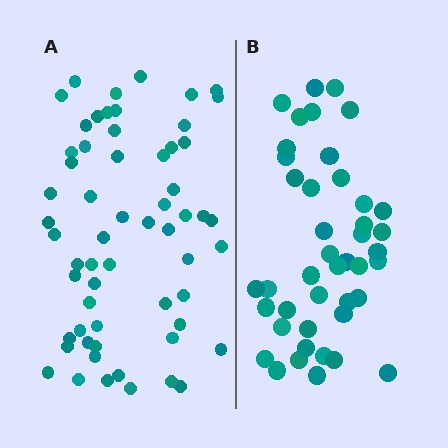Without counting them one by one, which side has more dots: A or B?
Region A (the left region) has more dots.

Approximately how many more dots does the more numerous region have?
Region A has approximately 15 more dots than region B.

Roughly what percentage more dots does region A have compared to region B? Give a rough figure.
About 40% more.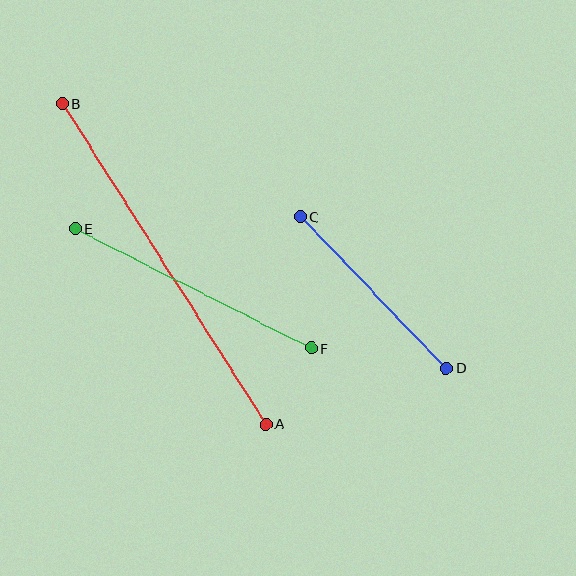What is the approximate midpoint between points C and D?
The midpoint is at approximately (373, 292) pixels.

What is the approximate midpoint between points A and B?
The midpoint is at approximately (164, 264) pixels.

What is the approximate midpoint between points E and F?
The midpoint is at approximately (193, 288) pixels.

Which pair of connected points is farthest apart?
Points A and B are farthest apart.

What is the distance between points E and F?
The distance is approximately 265 pixels.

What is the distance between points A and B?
The distance is approximately 379 pixels.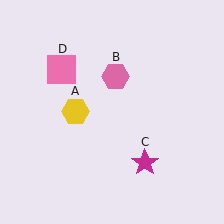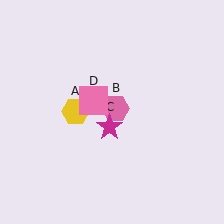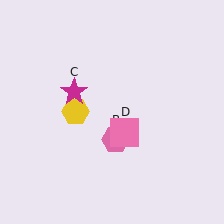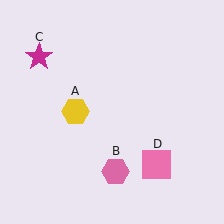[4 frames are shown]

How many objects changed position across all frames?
3 objects changed position: pink hexagon (object B), magenta star (object C), pink square (object D).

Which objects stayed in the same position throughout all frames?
Yellow hexagon (object A) remained stationary.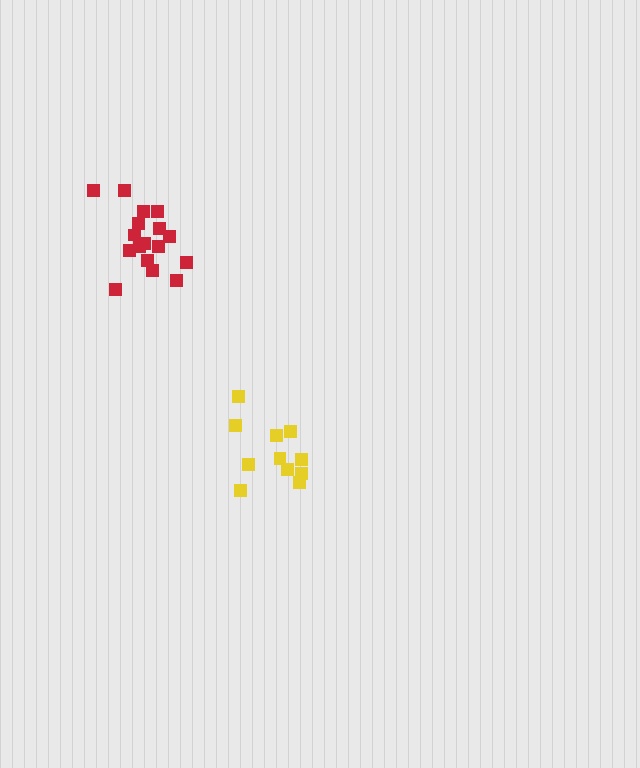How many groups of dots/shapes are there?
There are 2 groups.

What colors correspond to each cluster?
The clusters are colored: yellow, red.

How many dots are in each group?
Group 1: 11 dots, Group 2: 17 dots (28 total).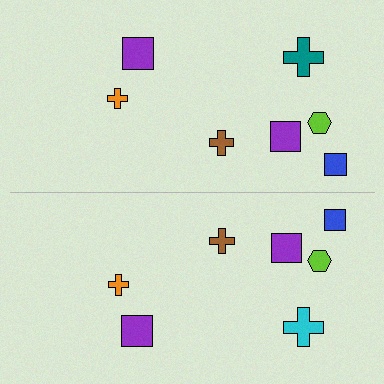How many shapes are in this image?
There are 14 shapes in this image.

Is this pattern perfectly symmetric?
No, the pattern is not perfectly symmetric. The cyan cross on the bottom side breaks the symmetry — its mirror counterpart is teal.